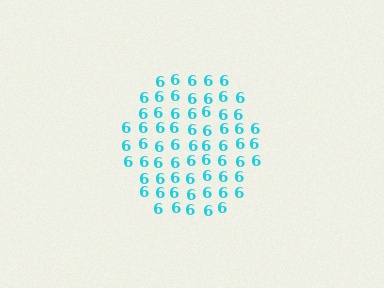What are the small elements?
The small elements are digit 6's.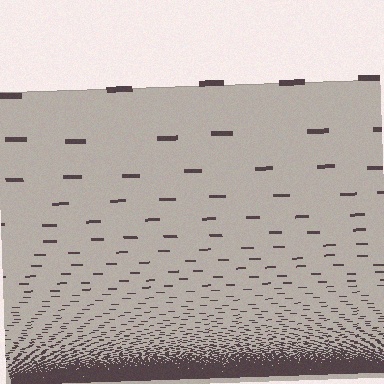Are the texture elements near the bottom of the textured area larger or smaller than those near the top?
Smaller. The gradient is inverted — elements near the bottom are smaller and denser.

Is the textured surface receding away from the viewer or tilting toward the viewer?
The surface appears to tilt toward the viewer. Texture elements get larger and sparser toward the top.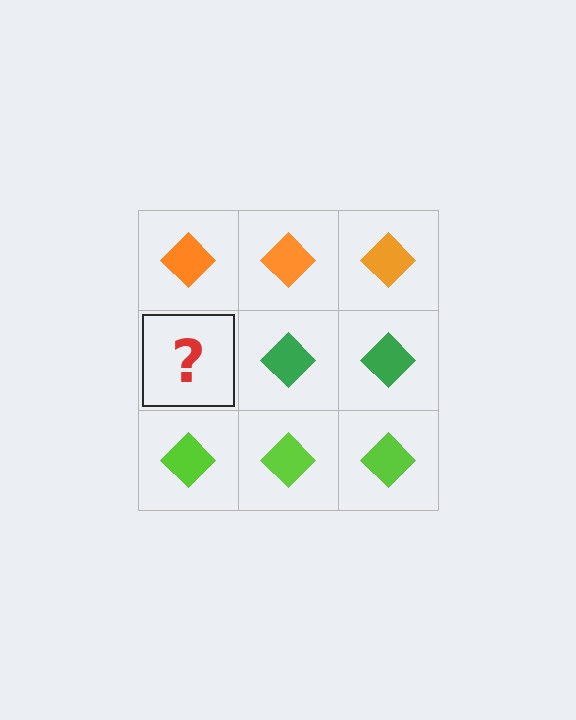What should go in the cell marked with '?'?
The missing cell should contain a green diamond.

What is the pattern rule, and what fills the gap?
The rule is that each row has a consistent color. The gap should be filled with a green diamond.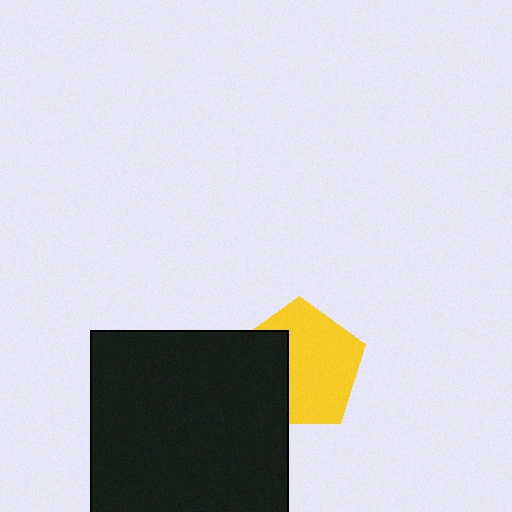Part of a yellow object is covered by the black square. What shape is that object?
It is a pentagon.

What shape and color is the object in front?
The object in front is a black square.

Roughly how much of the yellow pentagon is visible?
About half of it is visible (roughly 64%).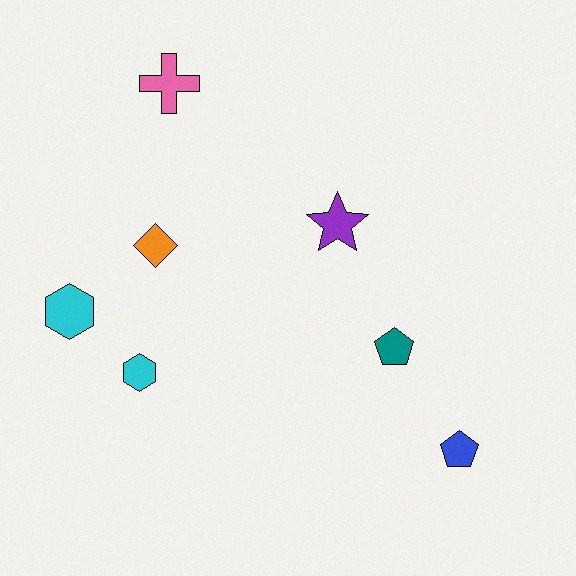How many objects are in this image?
There are 7 objects.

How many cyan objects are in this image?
There are 2 cyan objects.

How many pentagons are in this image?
There are 2 pentagons.